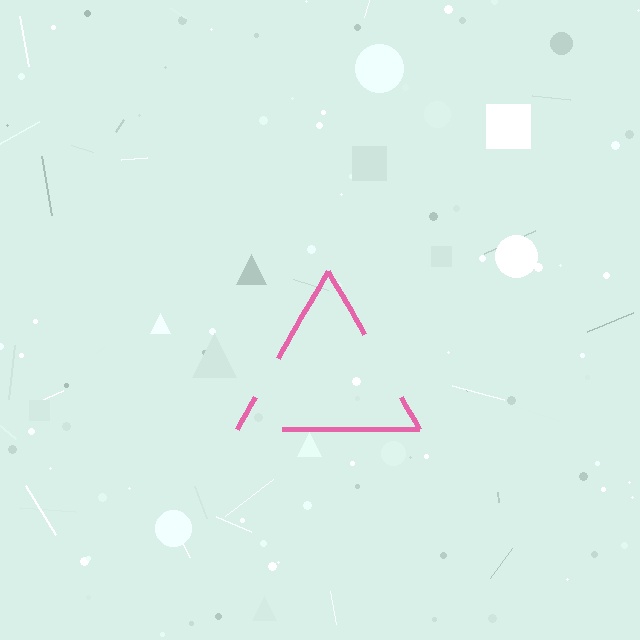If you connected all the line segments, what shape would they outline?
They would outline a triangle.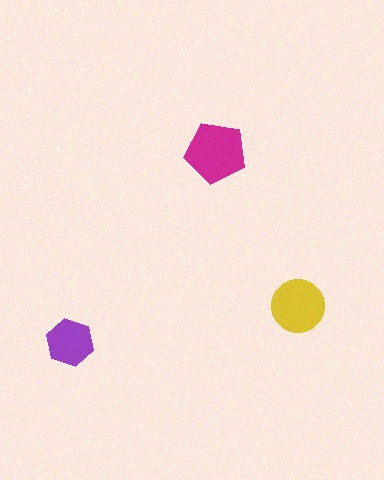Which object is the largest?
The magenta pentagon.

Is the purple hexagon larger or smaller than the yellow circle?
Smaller.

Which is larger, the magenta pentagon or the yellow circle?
The magenta pentagon.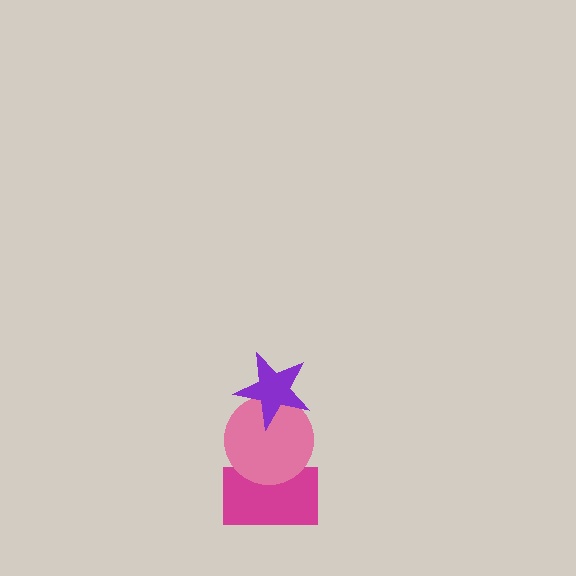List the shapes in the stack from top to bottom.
From top to bottom: the purple star, the pink circle, the magenta rectangle.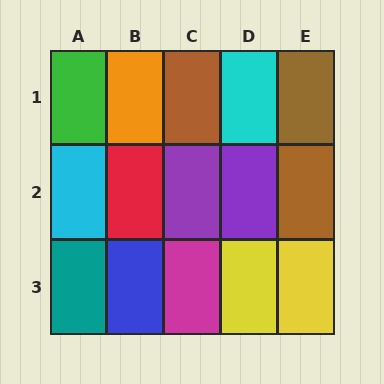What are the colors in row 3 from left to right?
Teal, blue, magenta, yellow, yellow.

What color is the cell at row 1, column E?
Brown.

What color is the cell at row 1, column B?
Orange.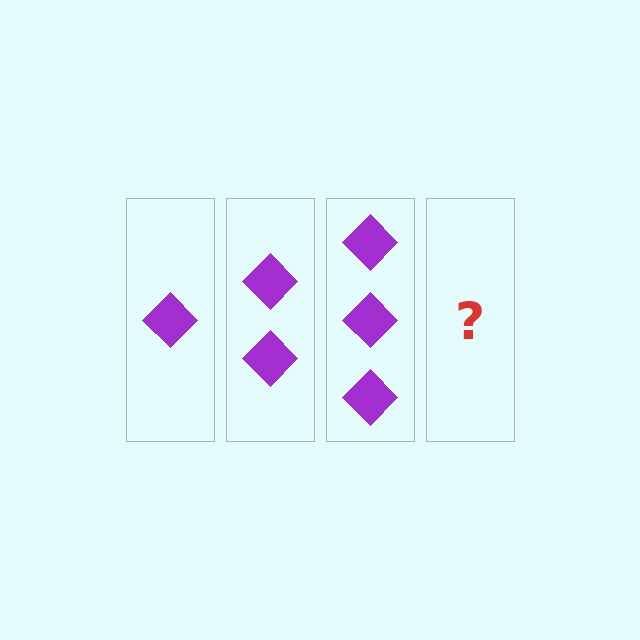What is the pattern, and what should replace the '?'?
The pattern is that each step adds one more diamond. The '?' should be 4 diamonds.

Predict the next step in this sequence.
The next step is 4 diamonds.